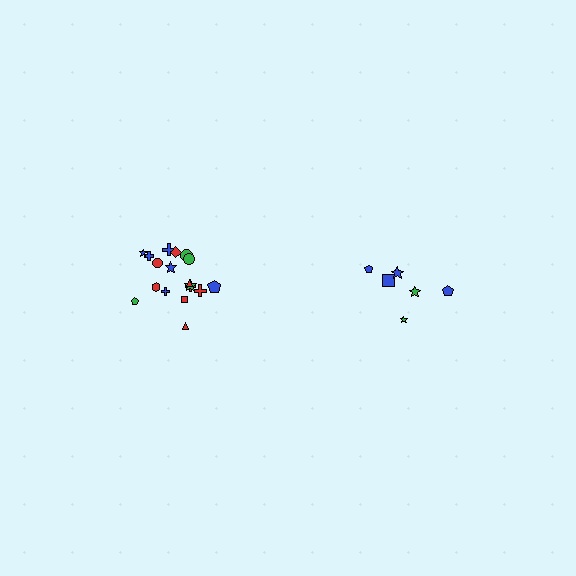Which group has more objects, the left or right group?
The left group.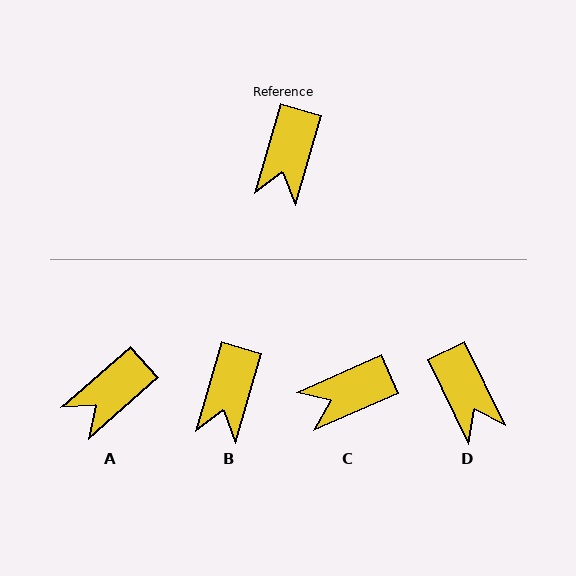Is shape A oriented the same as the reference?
No, it is off by about 33 degrees.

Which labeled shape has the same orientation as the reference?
B.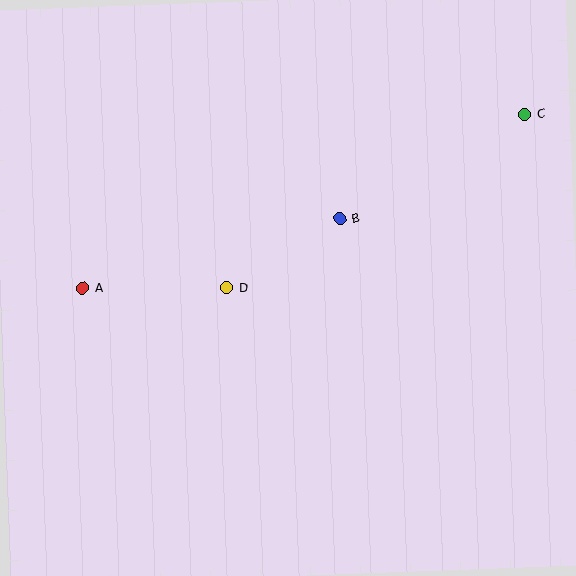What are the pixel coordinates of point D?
Point D is at (226, 288).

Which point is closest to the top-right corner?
Point C is closest to the top-right corner.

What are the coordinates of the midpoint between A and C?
The midpoint between A and C is at (304, 202).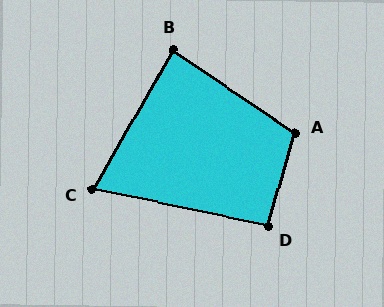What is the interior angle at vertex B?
Approximately 86 degrees (approximately right).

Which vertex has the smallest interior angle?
C, at approximately 72 degrees.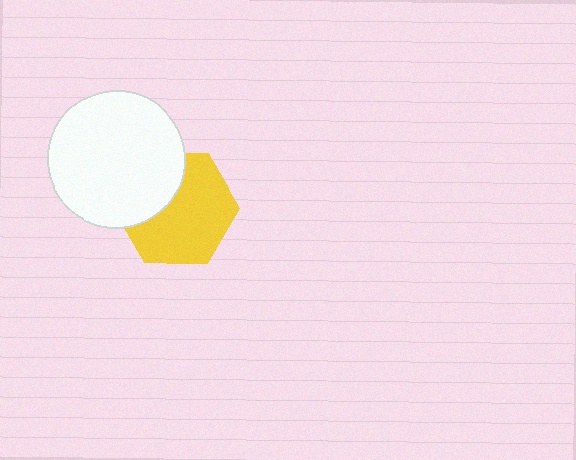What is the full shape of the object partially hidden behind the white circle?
The partially hidden object is a yellow hexagon.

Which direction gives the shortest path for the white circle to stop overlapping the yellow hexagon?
Moving toward the upper-left gives the shortest separation.